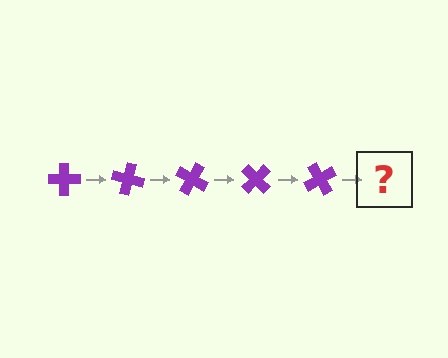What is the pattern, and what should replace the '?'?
The pattern is that the cross rotates 15 degrees each step. The '?' should be a purple cross rotated 75 degrees.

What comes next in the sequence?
The next element should be a purple cross rotated 75 degrees.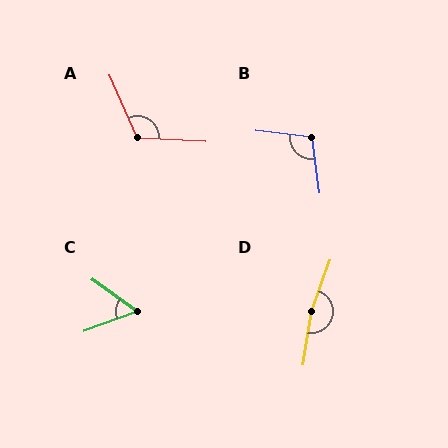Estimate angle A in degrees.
Approximately 116 degrees.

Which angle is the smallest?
C, at approximately 56 degrees.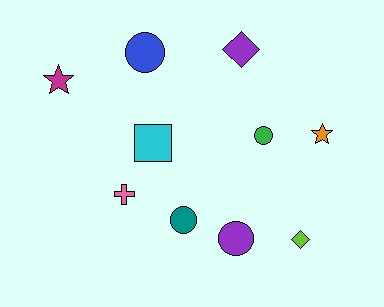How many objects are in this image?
There are 10 objects.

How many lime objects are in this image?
There is 1 lime object.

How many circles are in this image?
There are 4 circles.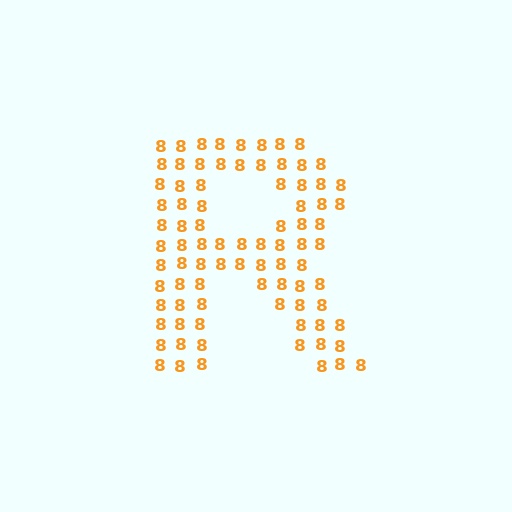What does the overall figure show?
The overall figure shows the letter R.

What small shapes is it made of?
It is made of small digit 8's.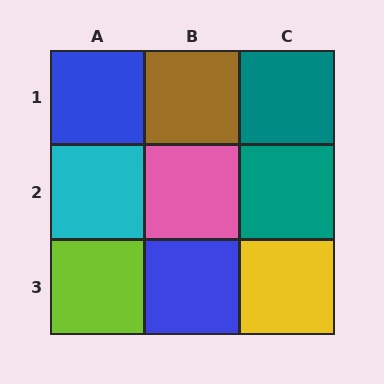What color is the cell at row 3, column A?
Lime.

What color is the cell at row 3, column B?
Blue.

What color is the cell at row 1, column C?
Teal.